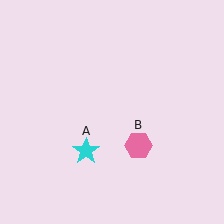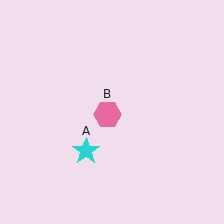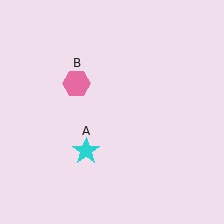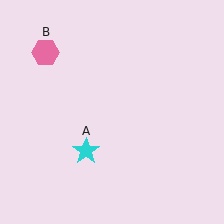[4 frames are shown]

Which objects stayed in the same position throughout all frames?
Cyan star (object A) remained stationary.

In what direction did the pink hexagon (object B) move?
The pink hexagon (object B) moved up and to the left.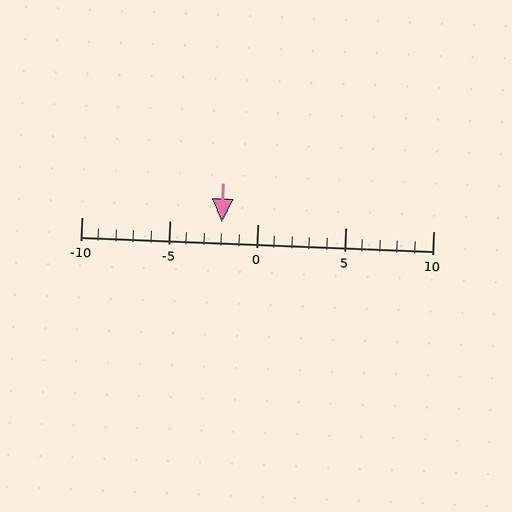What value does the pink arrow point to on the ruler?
The pink arrow points to approximately -2.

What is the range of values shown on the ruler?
The ruler shows values from -10 to 10.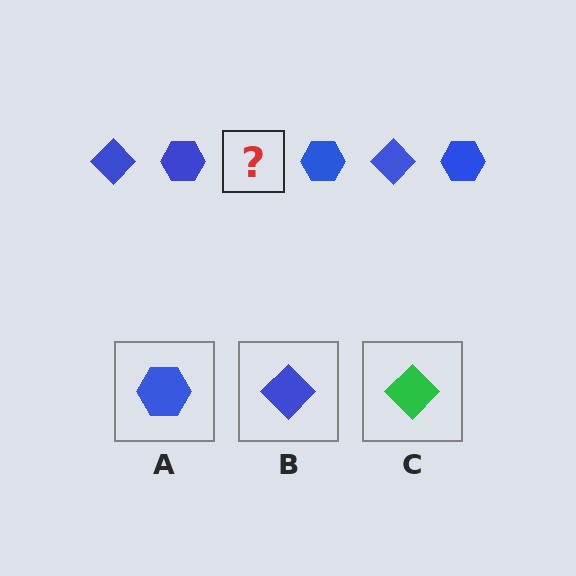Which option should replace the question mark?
Option B.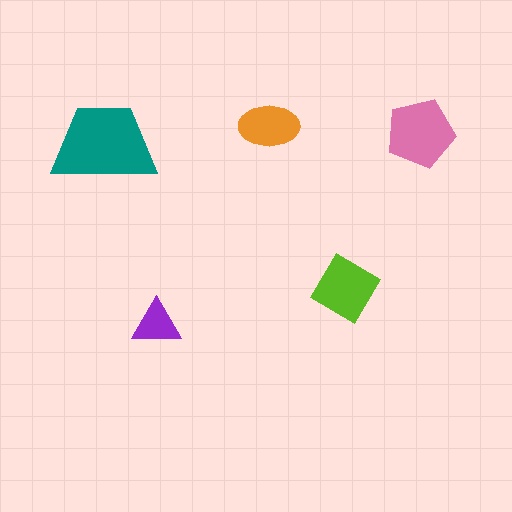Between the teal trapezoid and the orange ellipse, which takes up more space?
The teal trapezoid.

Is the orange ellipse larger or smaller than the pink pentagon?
Smaller.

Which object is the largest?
The teal trapezoid.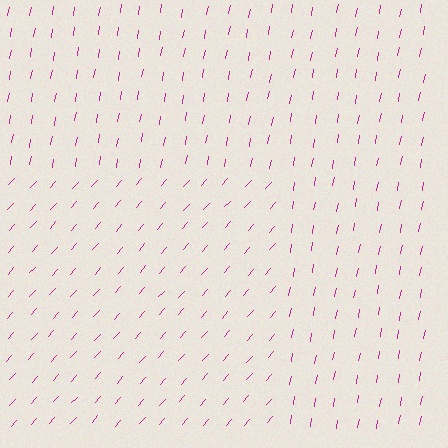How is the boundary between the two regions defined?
The boundary is defined purely by a change in line orientation (approximately 31 degrees difference). All lines are the same color and thickness.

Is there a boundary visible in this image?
Yes, there is a texture boundary formed by a change in line orientation.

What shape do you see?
I see a rectangle.